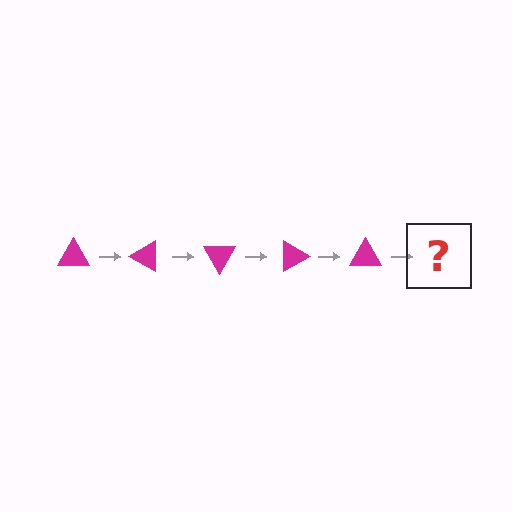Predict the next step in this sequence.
The next step is a magenta triangle rotated 150 degrees.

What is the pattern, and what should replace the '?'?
The pattern is that the triangle rotates 30 degrees each step. The '?' should be a magenta triangle rotated 150 degrees.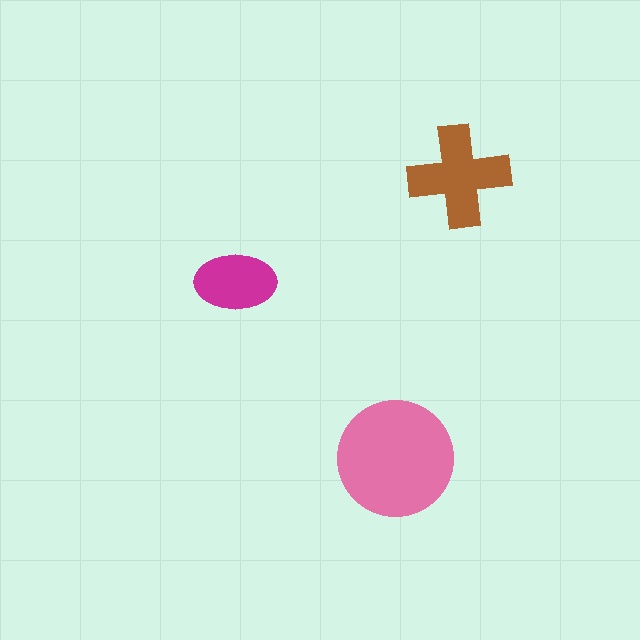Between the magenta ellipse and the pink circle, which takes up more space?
The pink circle.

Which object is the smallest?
The magenta ellipse.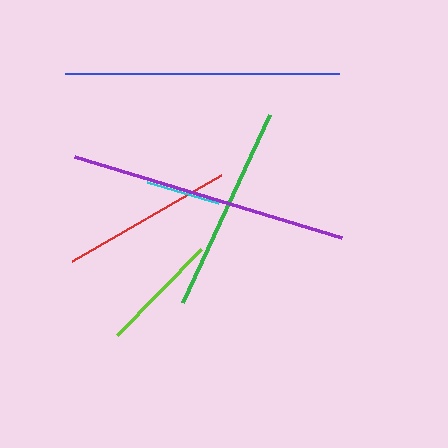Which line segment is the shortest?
The cyan line is the shortest at approximately 74 pixels.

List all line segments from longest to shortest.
From longest to shortest: purple, blue, green, red, lime, cyan.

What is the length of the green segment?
The green segment is approximately 208 pixels long.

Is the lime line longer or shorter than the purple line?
The purple line is longer than the lime line.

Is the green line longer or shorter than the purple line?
The purple line is longer than the green line.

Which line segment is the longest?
The purple line is the longest at approximately 279 pixels.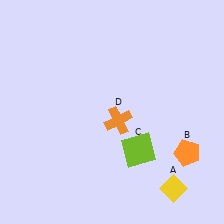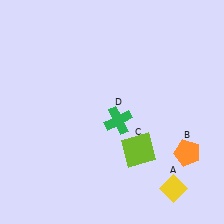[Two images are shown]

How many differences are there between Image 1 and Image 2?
There is 1 difference between the two images.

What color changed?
The cross (D) changed from orange in Image 1 to green in Image 2.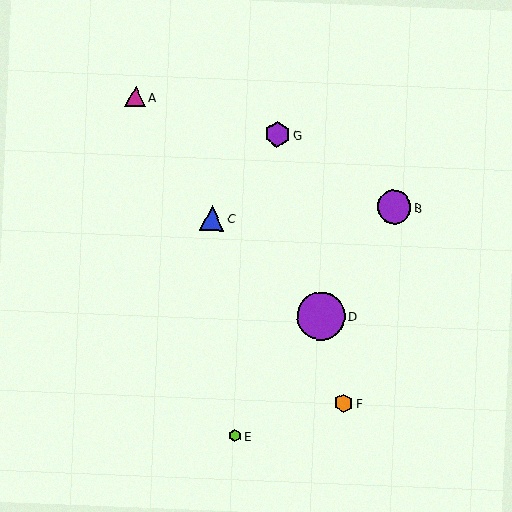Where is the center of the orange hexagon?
The center of the orange hexagon is at (344, 403).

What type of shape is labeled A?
Shape A is a magenta triangle.